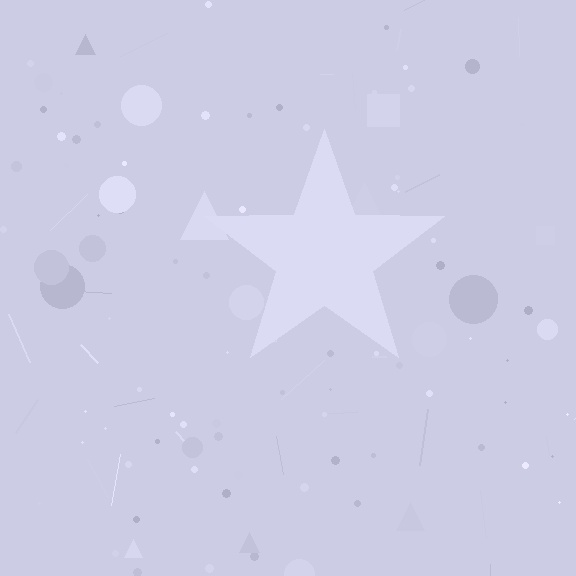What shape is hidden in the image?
A star is hidden in the image.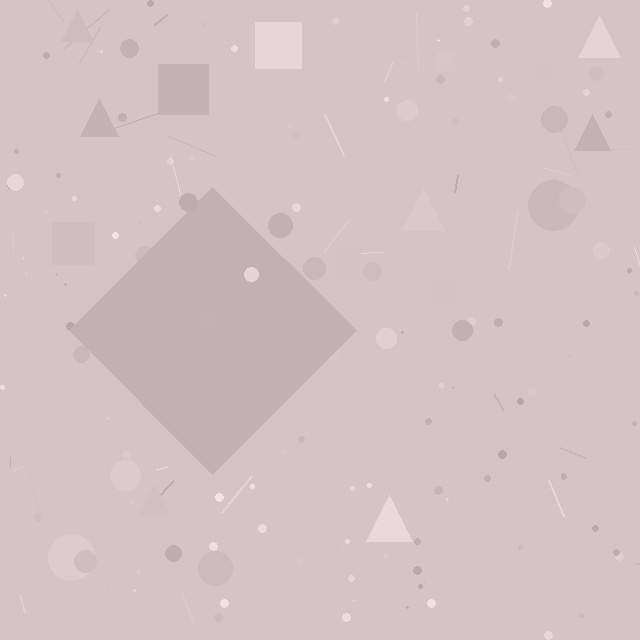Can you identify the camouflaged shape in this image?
The camouflaged shape is a diamond.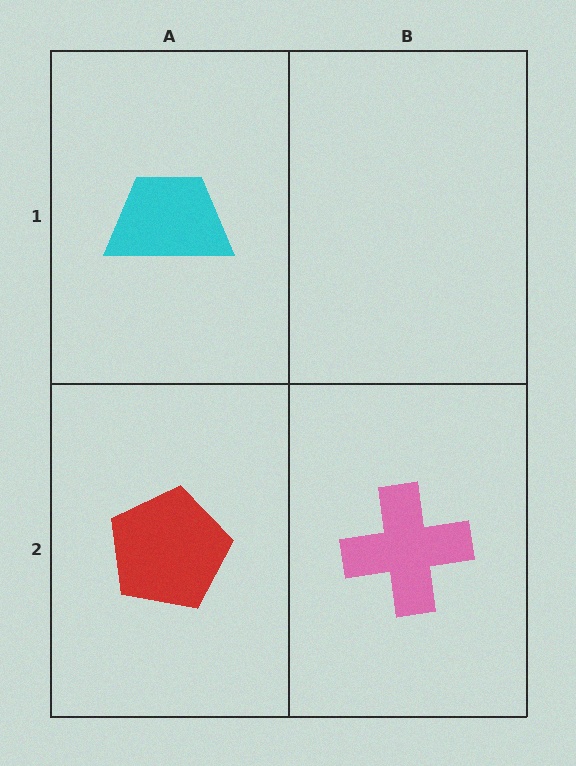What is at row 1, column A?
A cyan trapezoid.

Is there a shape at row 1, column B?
No, that cell is empty.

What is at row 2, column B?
A pink cross.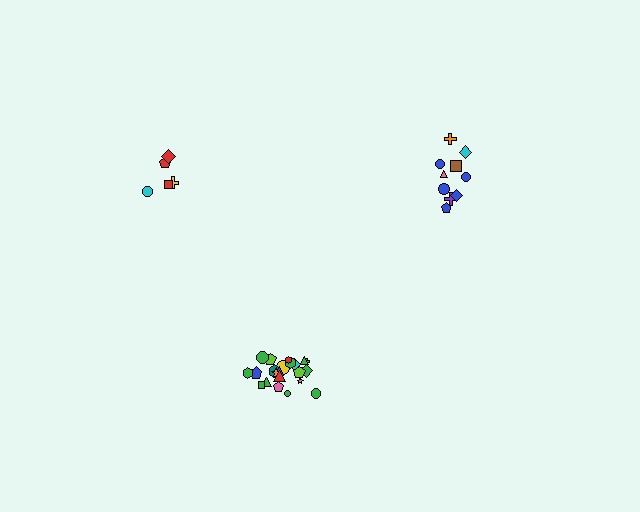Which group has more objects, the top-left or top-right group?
The top-right group.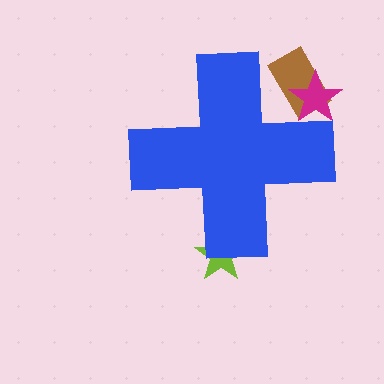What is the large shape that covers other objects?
A blue cross.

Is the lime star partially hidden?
Yes, the lime star is partially hidden behind the blue cross.